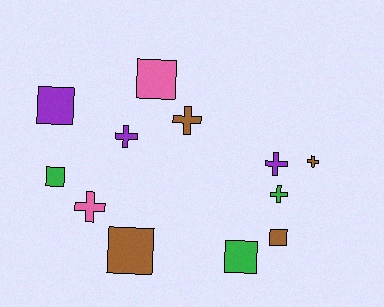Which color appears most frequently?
Brown, with 4 objects.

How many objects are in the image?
There are 12 objects.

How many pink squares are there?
There is 1 pink square.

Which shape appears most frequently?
Cross, with 6 objects.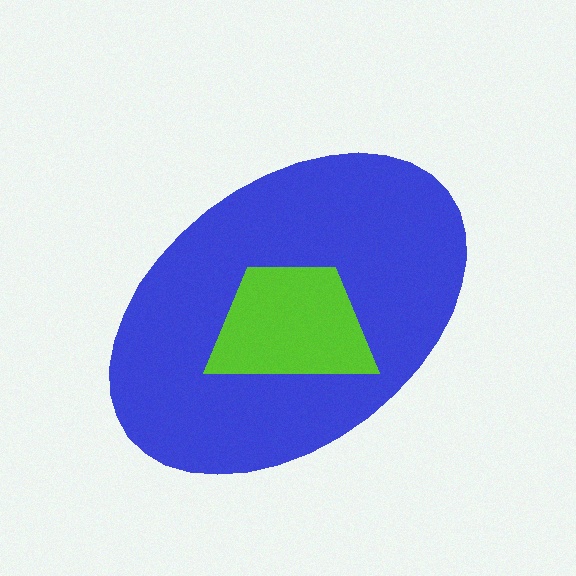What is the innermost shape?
The lime trapezoid.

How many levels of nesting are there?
2.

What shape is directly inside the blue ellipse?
The lime trapezoid.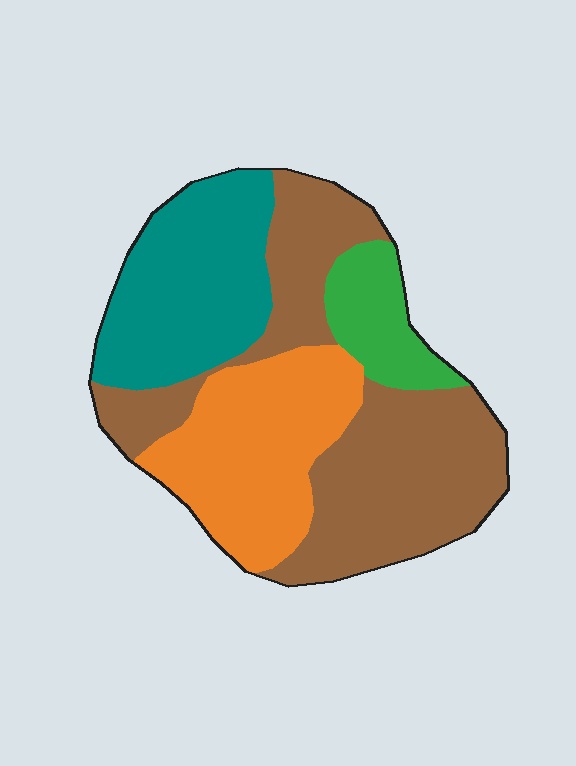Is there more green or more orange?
Orange.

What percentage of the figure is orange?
Orange covers roughly 25% of the figure.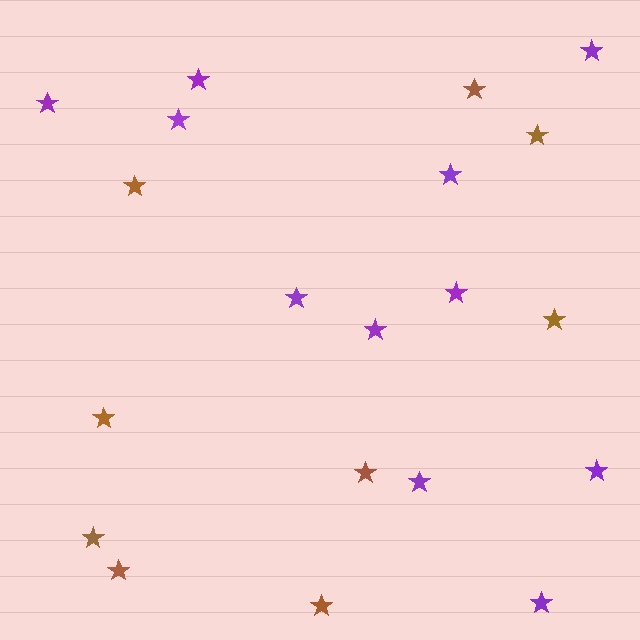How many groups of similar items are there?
There are 2 groups: one group of brown stars (9) and one group of purple stars (11).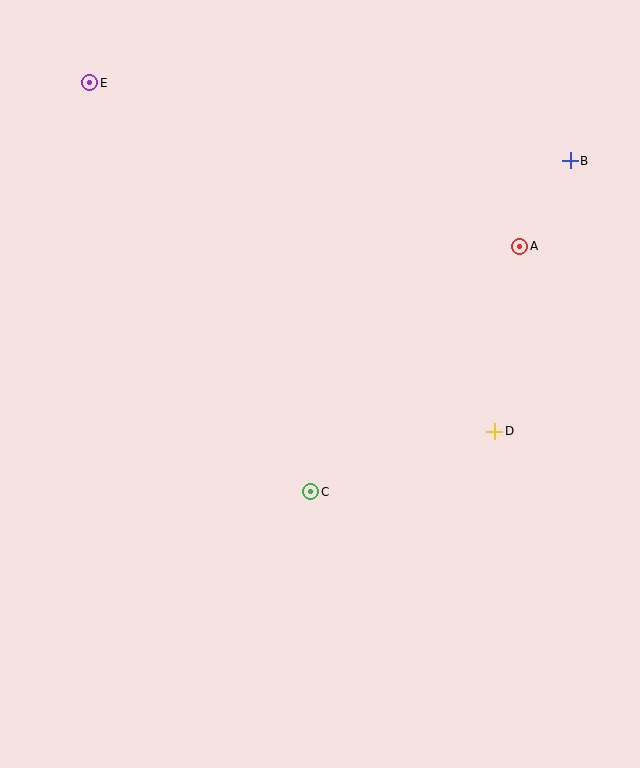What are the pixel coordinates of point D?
Point D is at (495, 431).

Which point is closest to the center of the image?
Point C at (311, 492) is closest to the center.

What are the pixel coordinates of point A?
Point A is at (520, 246).